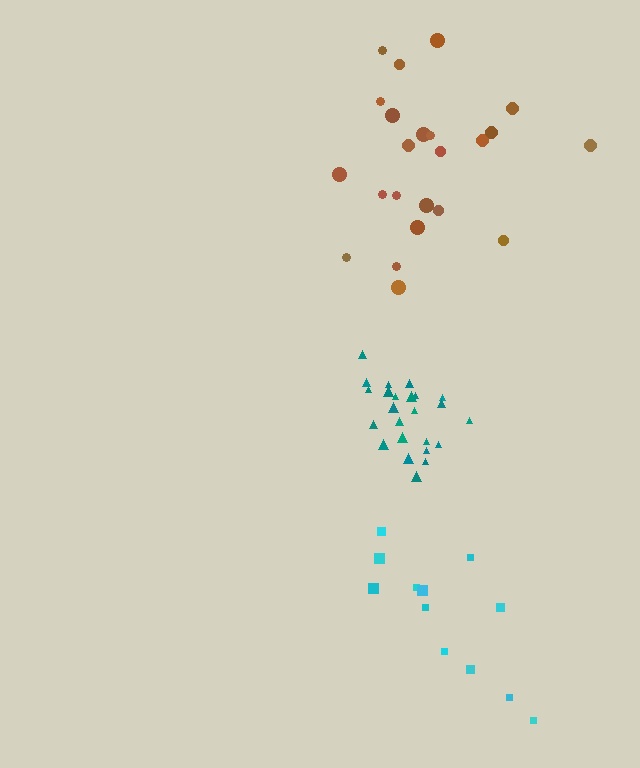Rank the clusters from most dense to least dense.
teal, brown, cyan.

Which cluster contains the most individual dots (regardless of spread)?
Teal (24).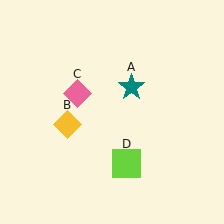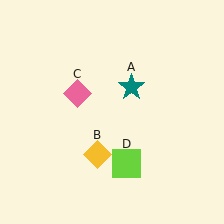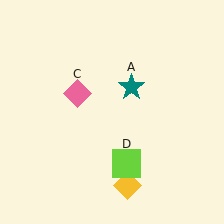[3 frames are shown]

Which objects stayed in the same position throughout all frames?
Teal star (object A) and pink diamond (object C) and lime square (object D) remained stationary.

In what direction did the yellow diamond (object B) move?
The yellow diamond (object B) moved down and to the right.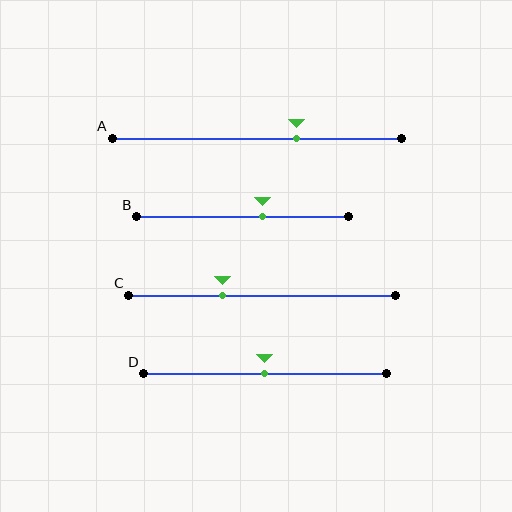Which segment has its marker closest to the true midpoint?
Segment D has its marker closest to the true midpoint.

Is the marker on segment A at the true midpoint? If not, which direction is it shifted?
No, the marker on segment A is shifted to the right by about 14% of the segment length.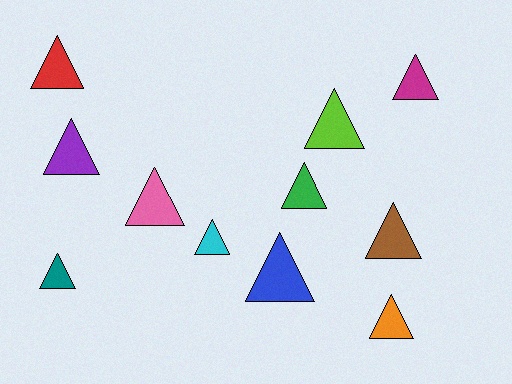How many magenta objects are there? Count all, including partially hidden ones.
There is 1 magenta object.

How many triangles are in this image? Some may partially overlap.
There are 11 triangles.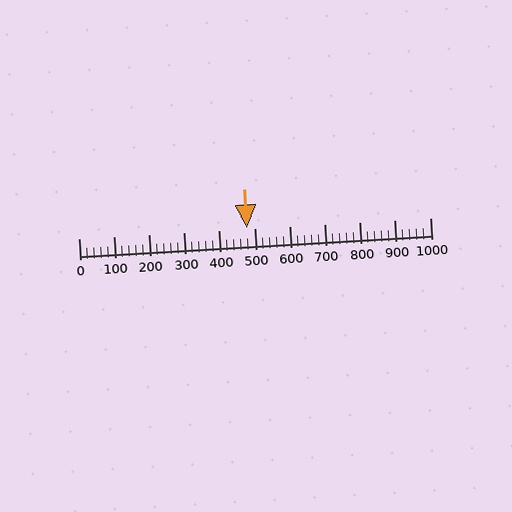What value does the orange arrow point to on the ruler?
The orange arrow points to approximately 480.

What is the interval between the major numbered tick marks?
The major tick marks are spaced 100 units apart.